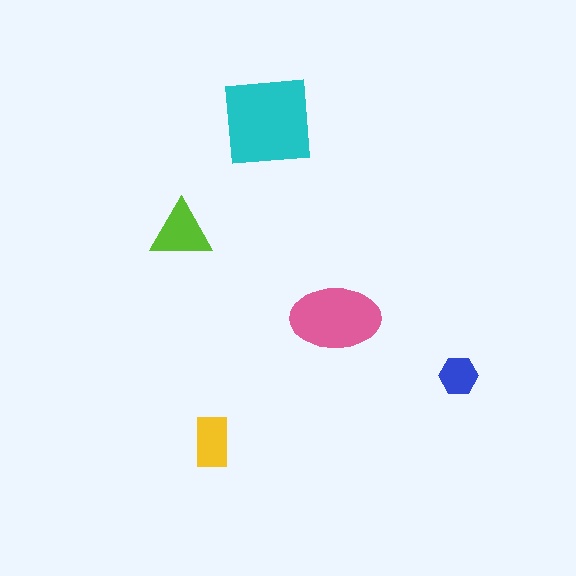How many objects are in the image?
There are 5 objects in the image.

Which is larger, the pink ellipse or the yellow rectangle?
The pink ellipse.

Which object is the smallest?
The blue hexagon.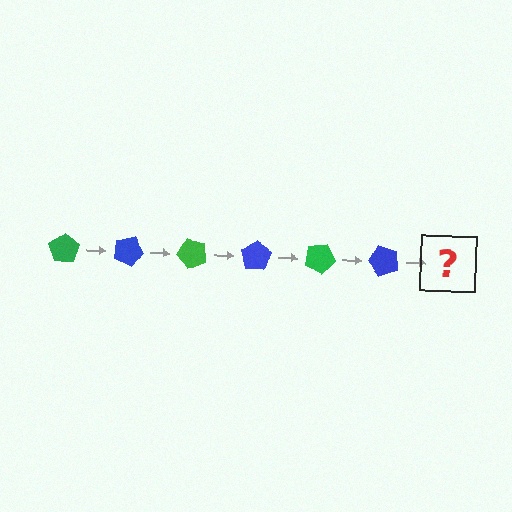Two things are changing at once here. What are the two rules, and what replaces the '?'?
The two rules are that it rotates 25 degrees each step and the color cycles through green and blue. The '?' should be a green pentagon, rotated 150 degrees from the start.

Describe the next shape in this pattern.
It should be a green pentagon, rotated 150 degrees from the start.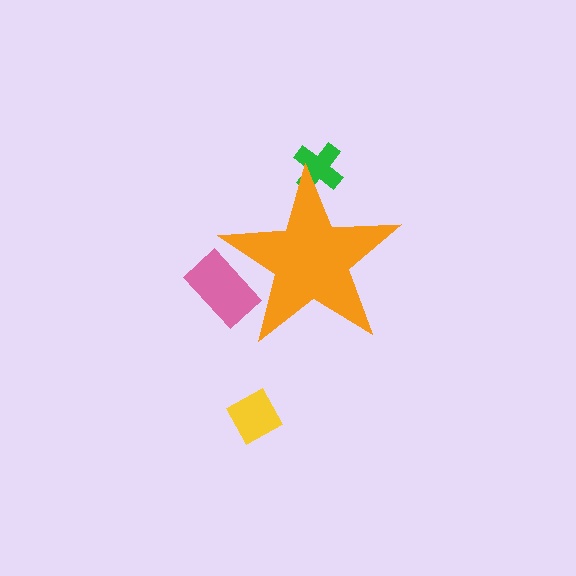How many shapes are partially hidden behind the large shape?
2 shapes are partially hidden.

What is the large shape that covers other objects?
An orange star.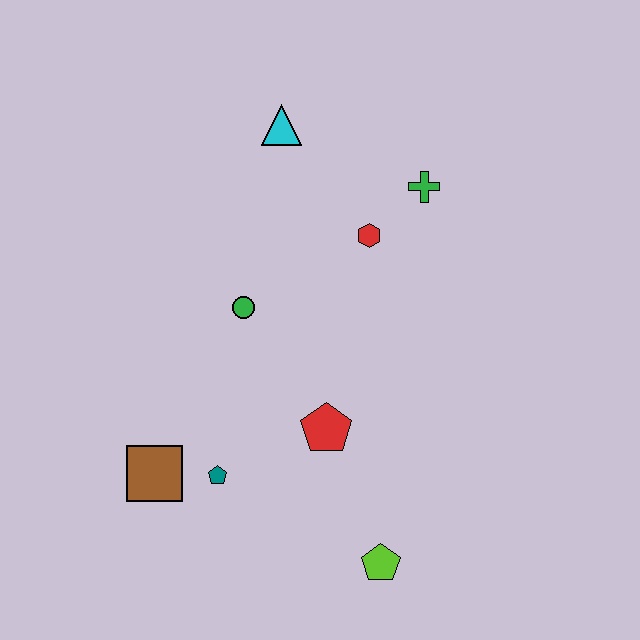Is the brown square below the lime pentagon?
No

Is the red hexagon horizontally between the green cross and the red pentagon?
Yes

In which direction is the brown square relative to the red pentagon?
The brown square is to the left of the red pentagon.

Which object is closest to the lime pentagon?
The red pentagon is closest to the lime pentagon.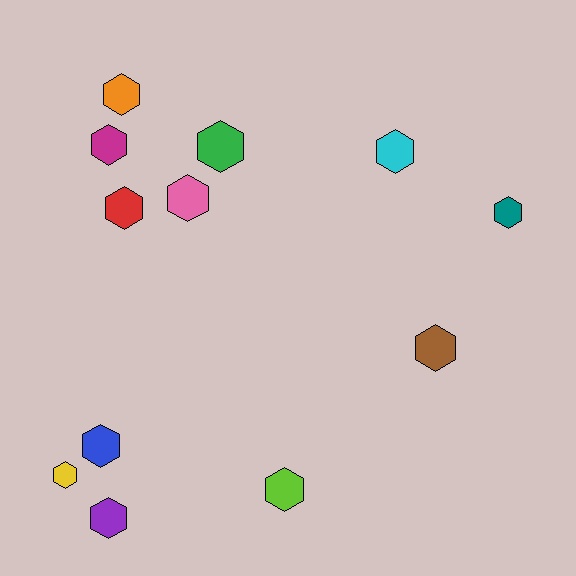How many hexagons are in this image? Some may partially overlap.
There are 12 hexagons.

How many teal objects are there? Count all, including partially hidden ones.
There is 1 teal object.